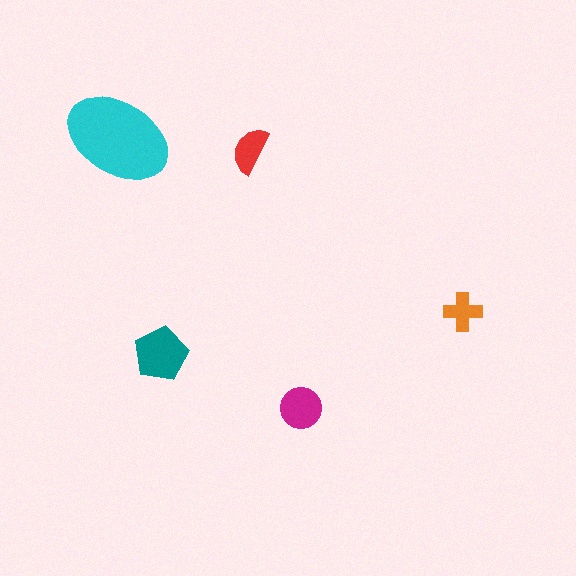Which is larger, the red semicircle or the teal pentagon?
The teal pentagon.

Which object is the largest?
The cyan ellipse.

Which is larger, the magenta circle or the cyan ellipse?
The cyan ellipse.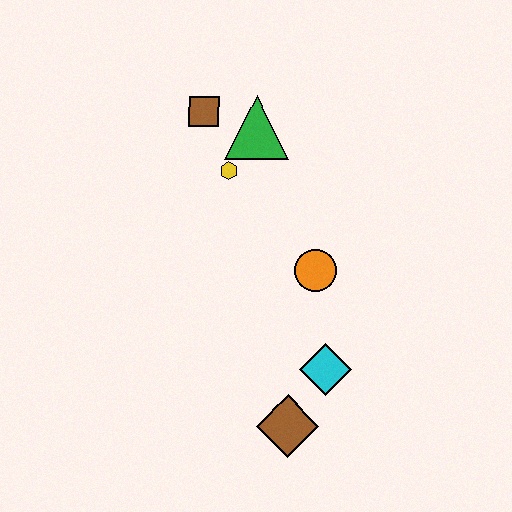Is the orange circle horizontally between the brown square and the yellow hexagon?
No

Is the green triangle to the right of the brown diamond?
No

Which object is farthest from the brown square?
The brown diamond is farthest from the brown square.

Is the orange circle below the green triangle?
Yes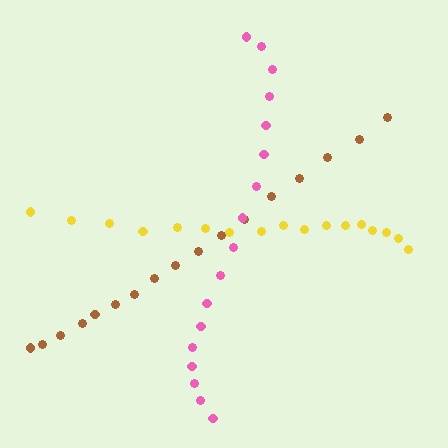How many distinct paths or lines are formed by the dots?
There are 3 distinct paths.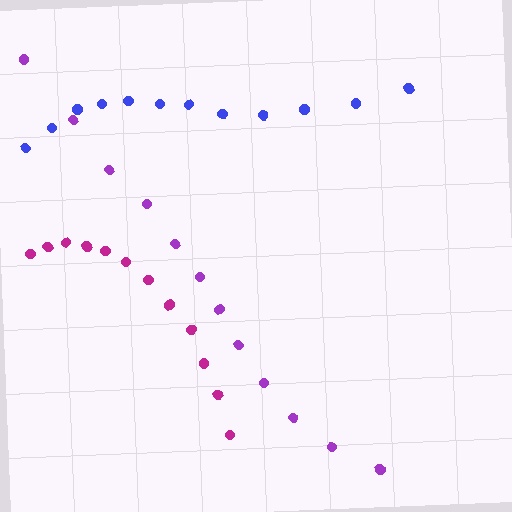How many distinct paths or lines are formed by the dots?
There are 3 distinct paths.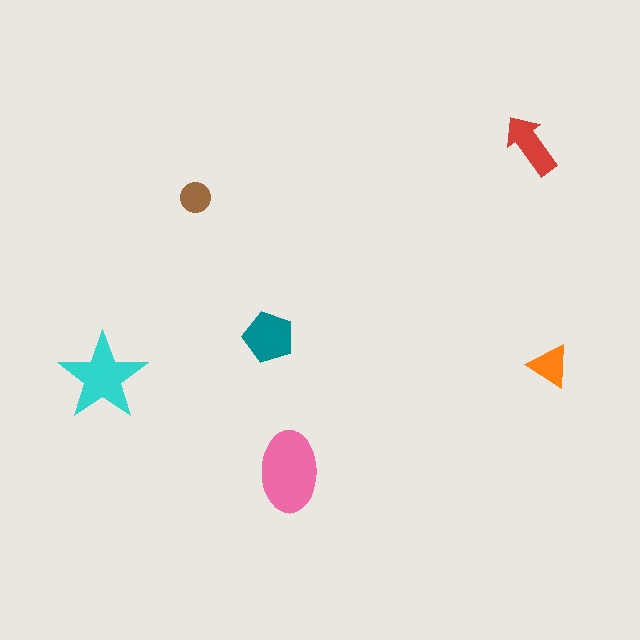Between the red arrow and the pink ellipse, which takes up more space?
The pink ellipse.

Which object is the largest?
The pink ellipse.